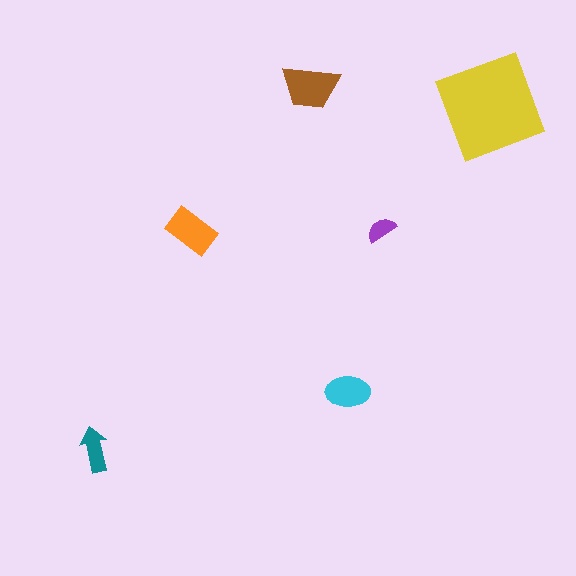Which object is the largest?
The yellow diamond.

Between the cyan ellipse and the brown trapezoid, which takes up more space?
The brown trapezoid.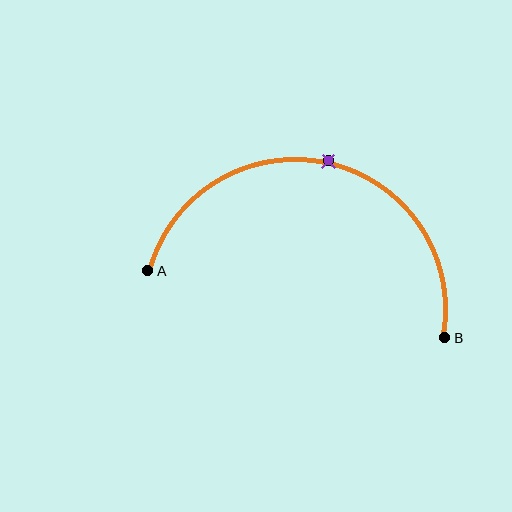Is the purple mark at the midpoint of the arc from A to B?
Yes. The purple mark lies on the arc at equal arc-length from both A and B — it is the arc midpoint.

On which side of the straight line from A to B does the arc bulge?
The arc bulges above the straight line connecting A and B.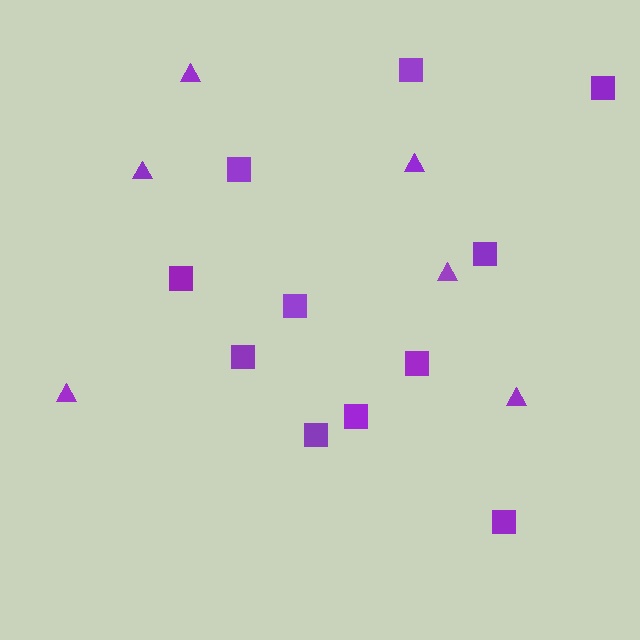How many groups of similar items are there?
There are 2 groups: one group of squares (11) and one group of triangles (6).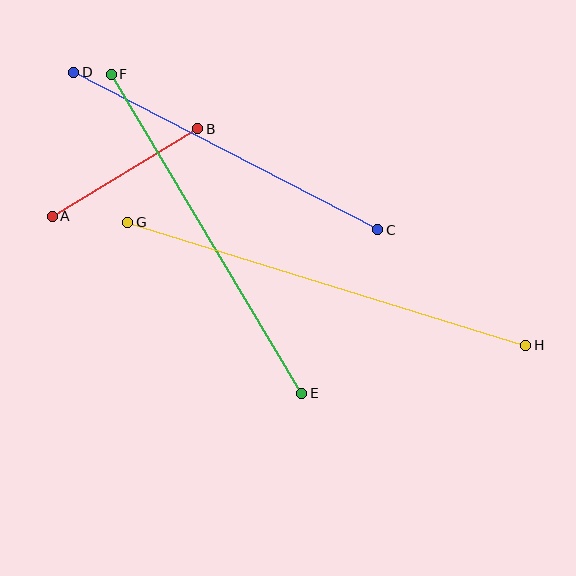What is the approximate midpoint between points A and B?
The midpoint is at approximately (125, 172) pixels.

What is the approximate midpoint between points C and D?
The midpoint is at approximately (226, 151) pixels.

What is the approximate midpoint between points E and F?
The midpoint is at approximately (206, 234) pixels.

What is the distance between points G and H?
The distance is approximately 417 pixels.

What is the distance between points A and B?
The distance is approximately 170 pixels.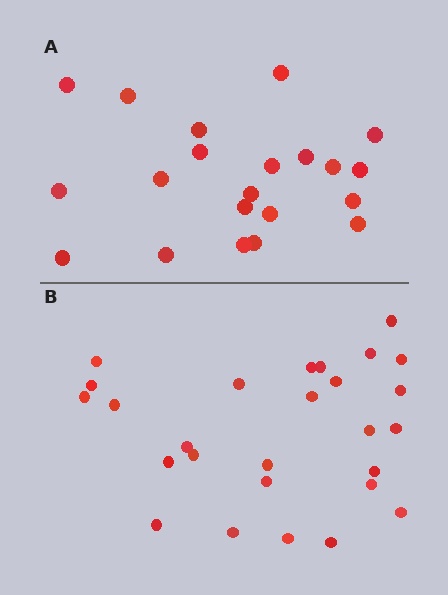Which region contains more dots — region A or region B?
Region B (the bottom region) has more dots.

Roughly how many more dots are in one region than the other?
Region B has about 6 more dots than region A.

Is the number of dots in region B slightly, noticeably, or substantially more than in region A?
Region B has noticeably more, but not dramatically so. The ratio is roughly 1.3 to 1.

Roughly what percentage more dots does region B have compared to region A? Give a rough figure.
About 30% more.